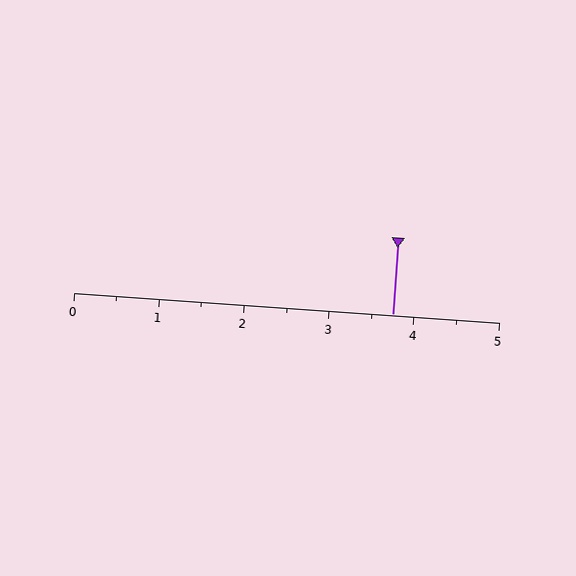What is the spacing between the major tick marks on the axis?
The major ticks are spaced 1 apart.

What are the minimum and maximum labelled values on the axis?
The axis runs from 0 to 5.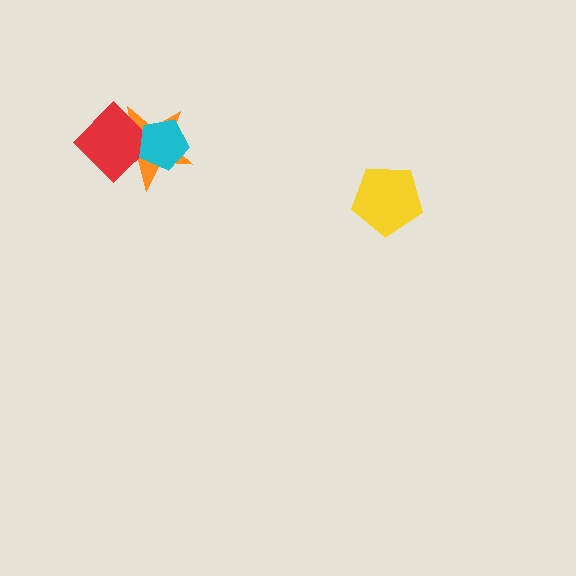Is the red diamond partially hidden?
Yes, it is partially covered by another shape.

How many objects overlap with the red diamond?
2 objects overlap with the red diamond.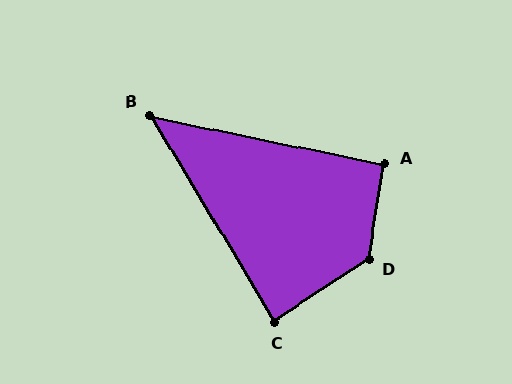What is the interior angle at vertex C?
Approximately 88 degrees (approximately right).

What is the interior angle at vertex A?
Approximately 92 degrees (approximately right).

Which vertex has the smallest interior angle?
B, at approximately 47 degrees.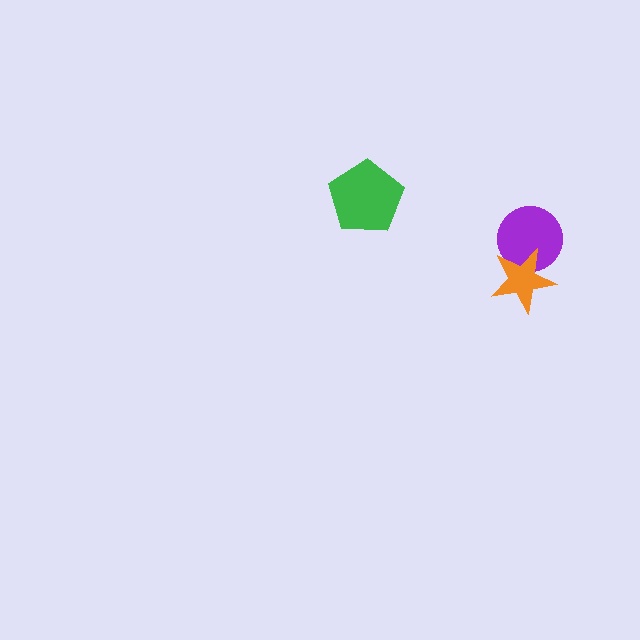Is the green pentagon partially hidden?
No, no other shape covers it.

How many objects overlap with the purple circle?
1 object overlaps with the purple circle.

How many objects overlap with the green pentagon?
0 objects overlap with the green pentagon.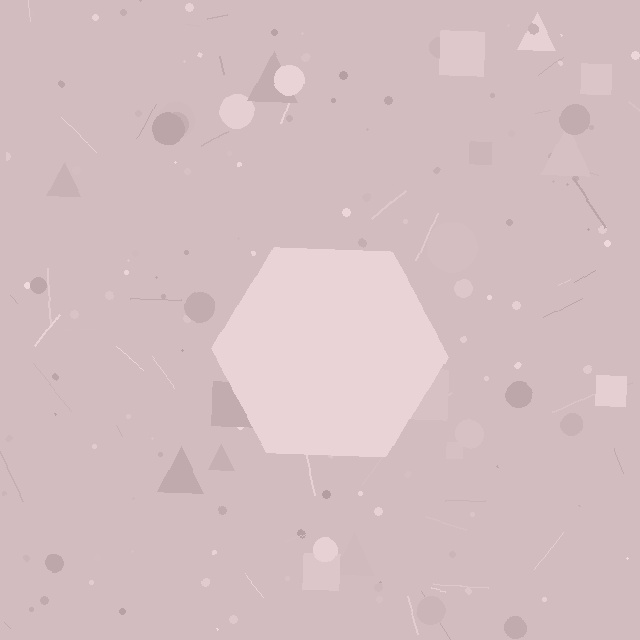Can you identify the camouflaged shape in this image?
The camouflaged shape is a hexagon.